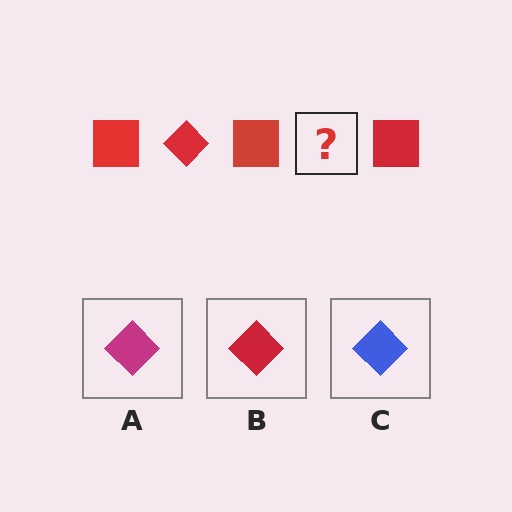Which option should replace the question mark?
Option B.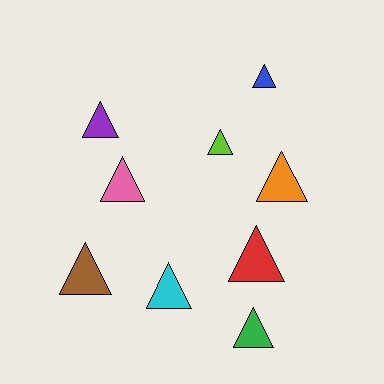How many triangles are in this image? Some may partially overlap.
There are 9 triangles.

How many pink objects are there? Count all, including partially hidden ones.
There is 1 pink object.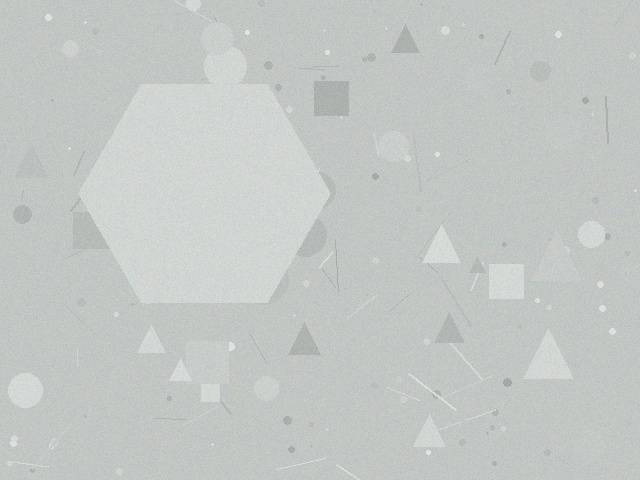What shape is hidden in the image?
A hexagon is hidden in the image.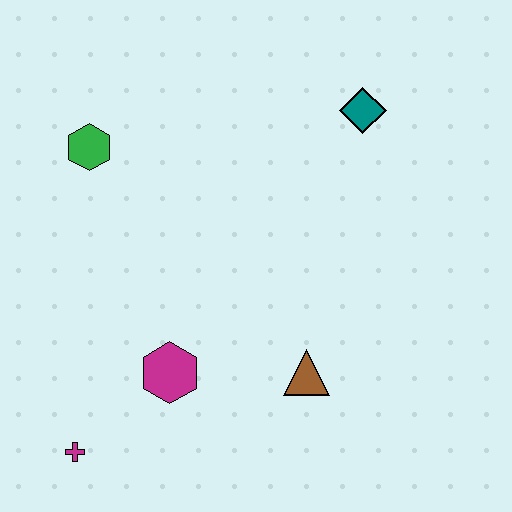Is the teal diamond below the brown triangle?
No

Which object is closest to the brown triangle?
The magenta hexagon is closest to the brown triangle.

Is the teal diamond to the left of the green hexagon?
No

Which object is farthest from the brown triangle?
The green hexagon is farthest from the brown triangle.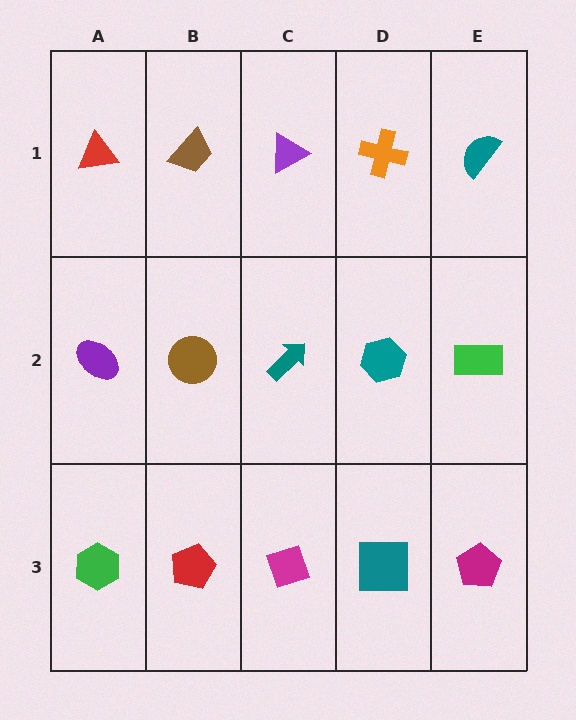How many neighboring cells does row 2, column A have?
3.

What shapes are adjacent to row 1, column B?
A brown circle (row 2, column B), a red triangle (row 1, column A), a purple triangle (row 1, column C).